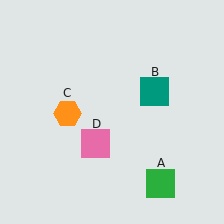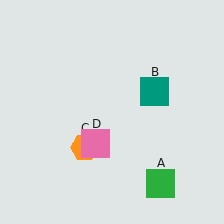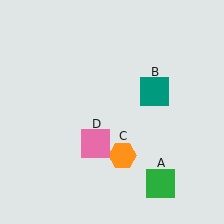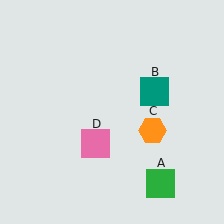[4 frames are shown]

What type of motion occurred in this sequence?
The orange hexagon (object C) rotated counterclockwise around the center of the scene.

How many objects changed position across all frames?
1 object changed position: orange hexagon (object C).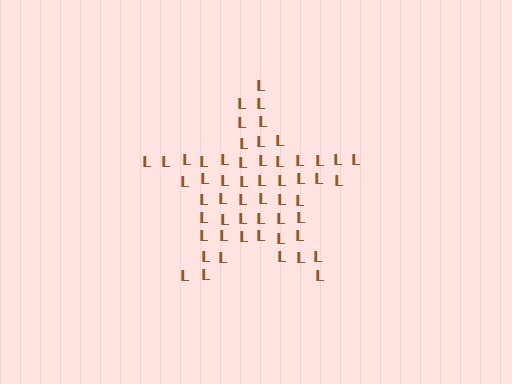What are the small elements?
The small elements are letter L's.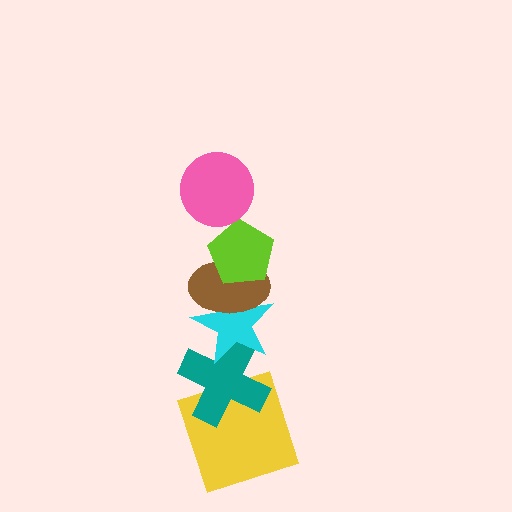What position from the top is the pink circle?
The pink circle is 1st from the top.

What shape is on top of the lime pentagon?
The pink circle is on top of the lime pentagon.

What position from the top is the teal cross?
The teal cross is 5th from the top.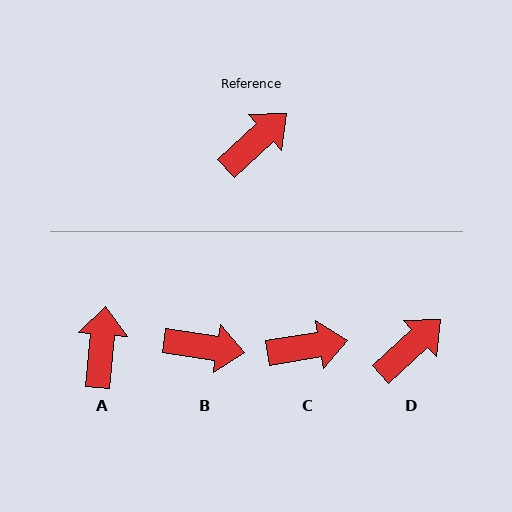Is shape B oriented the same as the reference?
No, it is off by about 51 degrees.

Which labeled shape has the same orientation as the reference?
D.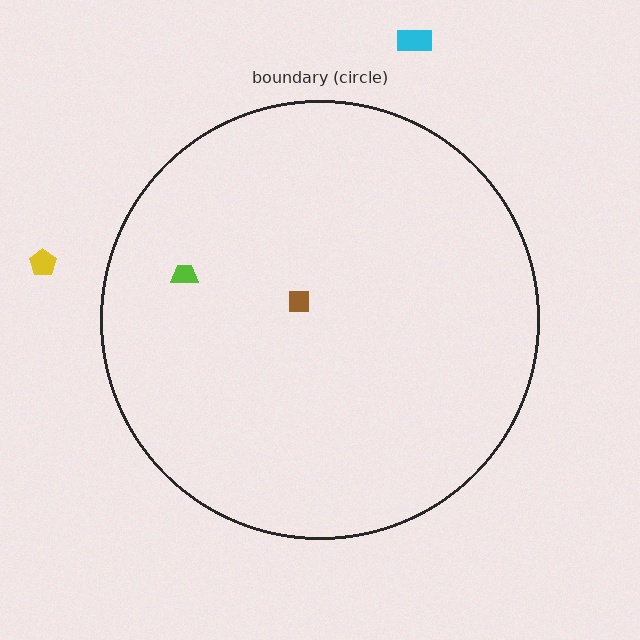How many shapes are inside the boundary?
2 inside, 2 outside.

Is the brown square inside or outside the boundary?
Inside.